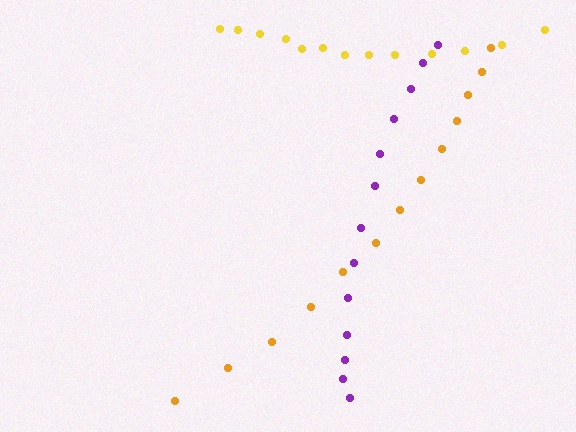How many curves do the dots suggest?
There are 3 distinct paths.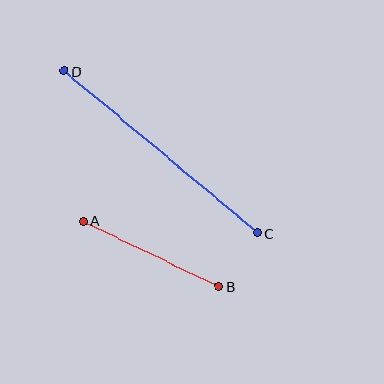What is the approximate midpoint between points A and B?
The midpoint is at approximately (151, 254) pixels.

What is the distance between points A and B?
The distance is approximately 150 pixels.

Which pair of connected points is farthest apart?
Points C and D are farthest apart.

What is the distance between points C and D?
The distance is approximately 252 pixels.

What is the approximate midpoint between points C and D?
The midpoint is at approximately (161, 152) pixels.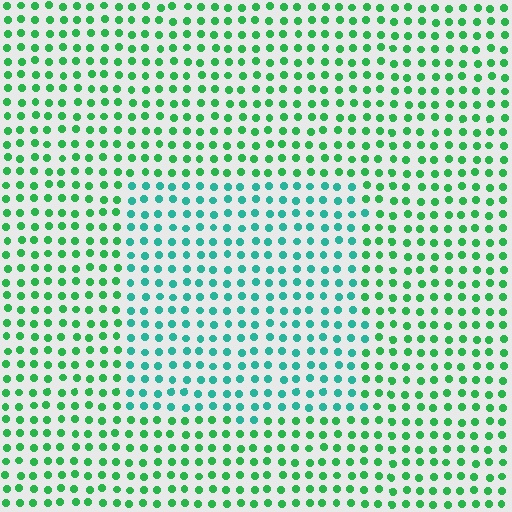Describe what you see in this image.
The image is filled with small green elements in a uniform arrangement. A rectangle-shaped region is visible where the elements are tinted to a slightly different hue, forming a subtle color boundary.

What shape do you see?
I see a rectangle.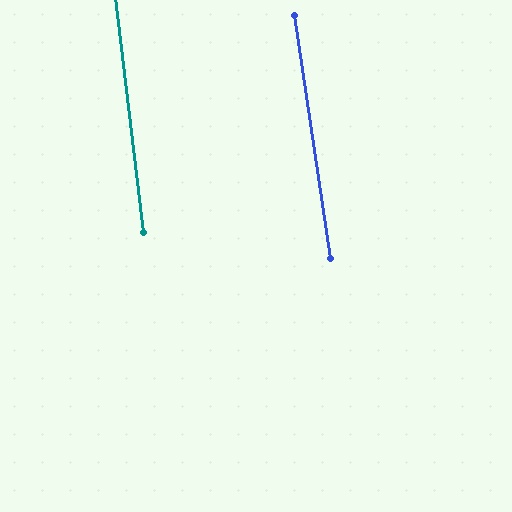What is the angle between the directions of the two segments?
Approximately 2 degrees.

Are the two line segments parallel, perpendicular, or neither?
Parallel — their directions differ by only 1.6°.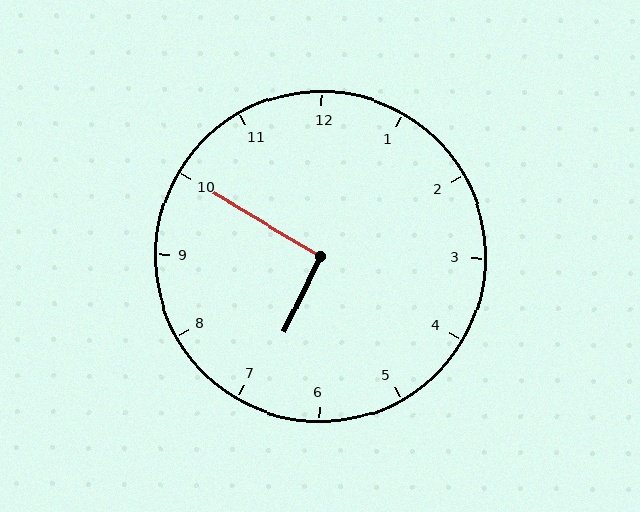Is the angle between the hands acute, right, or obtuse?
It is right.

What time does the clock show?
6:50.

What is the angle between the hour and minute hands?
Approximately 95 degrees.